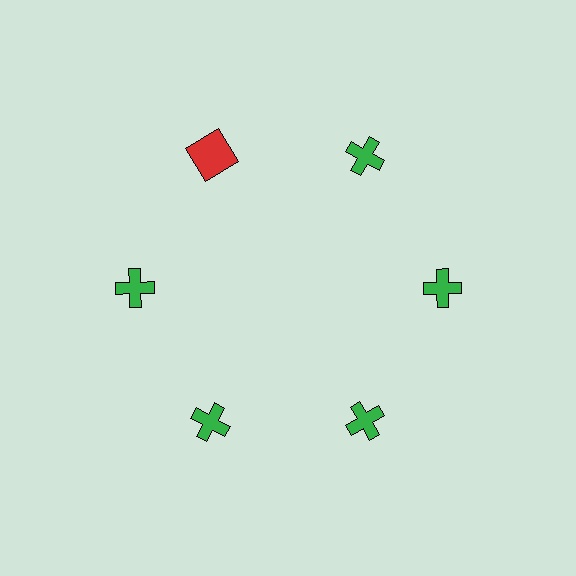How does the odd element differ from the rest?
It differs in both color (red instead of green) and shape (square instead of cross).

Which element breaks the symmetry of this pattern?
The red square at roughly the 11 o'clock position breaks the symmetry. All other shapes are green crosses.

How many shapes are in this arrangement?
There are 6 shapes arranged in a ring pattern.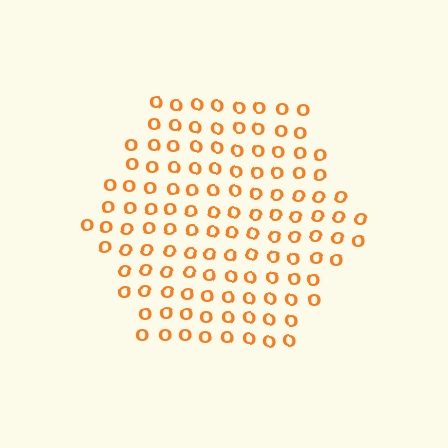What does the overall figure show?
The overall figure shows a hexagon.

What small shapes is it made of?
It is made of small letter O's.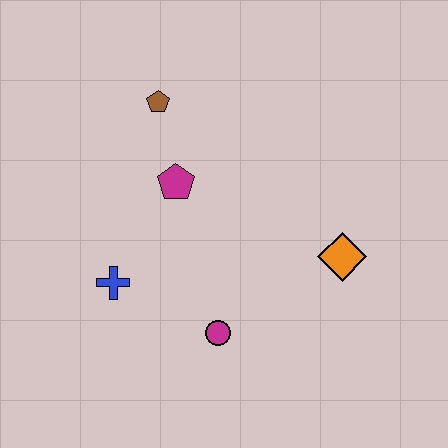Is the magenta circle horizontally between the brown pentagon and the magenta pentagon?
No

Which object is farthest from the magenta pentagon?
The orange diamond is farthest from the magenta pentagon.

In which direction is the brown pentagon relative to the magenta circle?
The brown pentagon is above the magenta circle.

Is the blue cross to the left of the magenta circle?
Yes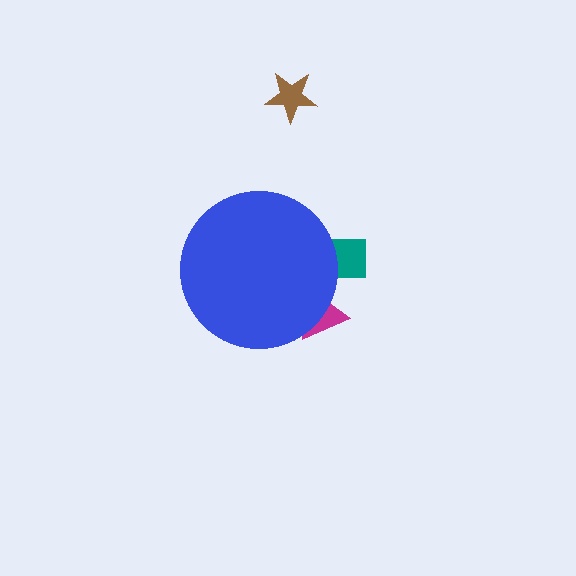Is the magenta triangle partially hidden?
Yes, the magenta triangle is partially hidden behind the blue circle.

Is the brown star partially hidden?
No, the brown star is fully visible.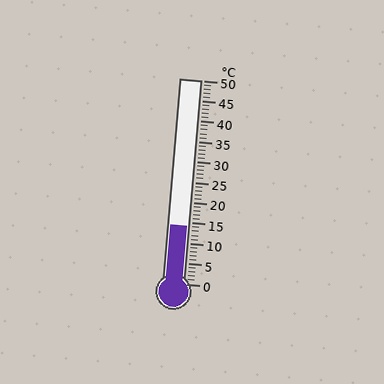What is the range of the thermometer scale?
The thermometer scale ranges from 0°C to 50°C.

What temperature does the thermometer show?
The thermometer shows approximately 14°C.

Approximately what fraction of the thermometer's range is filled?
The thermometer is filled to approximately 30% of its range.